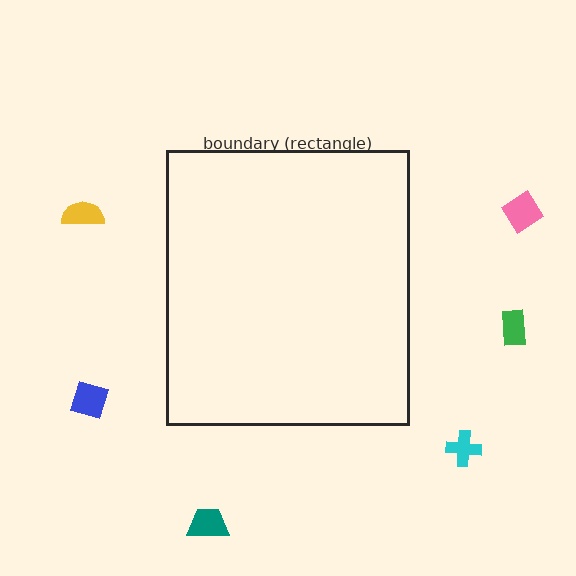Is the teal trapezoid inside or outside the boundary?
Outside.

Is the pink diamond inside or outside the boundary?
Outside.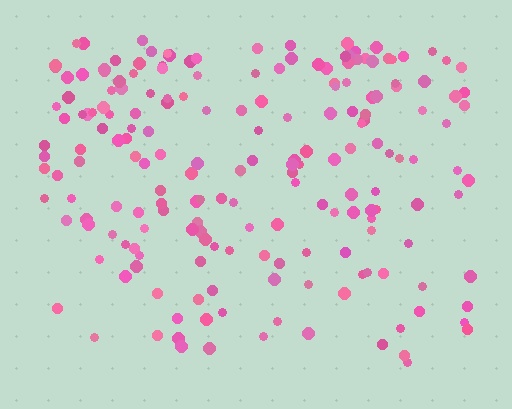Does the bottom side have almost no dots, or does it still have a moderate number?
Still a moderate number, just noticeably fewer than the top.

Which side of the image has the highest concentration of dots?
The top.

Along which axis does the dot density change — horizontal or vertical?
Vertical.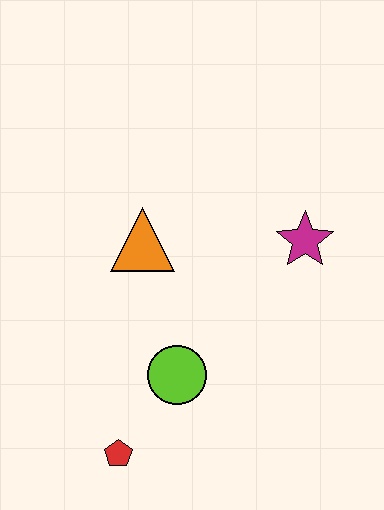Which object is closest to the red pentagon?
The lime circle is closest to the red pentagon.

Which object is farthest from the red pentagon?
The magenta star is farthest from the red pentagon.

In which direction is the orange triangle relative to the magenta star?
The orange triangle is to the left of the magenta star.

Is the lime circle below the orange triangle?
Yes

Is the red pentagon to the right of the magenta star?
No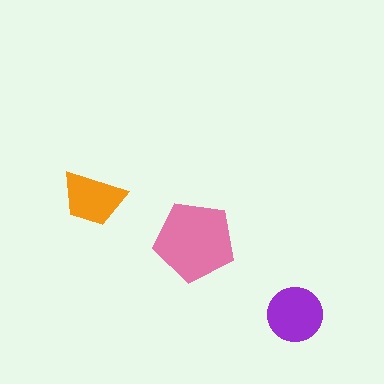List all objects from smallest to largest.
The orange trapezoid, the purple circle, the pink pentagon.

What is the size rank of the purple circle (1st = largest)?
2nd.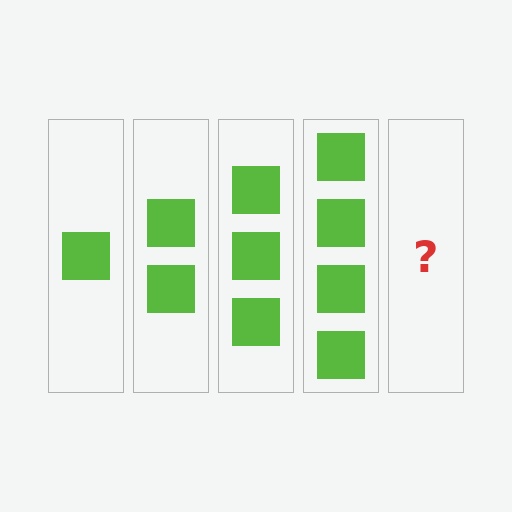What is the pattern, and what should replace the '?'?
The pattern is that each step adds one more square. The '?' should be 5 squares.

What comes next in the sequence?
The next element should be 5 squares.